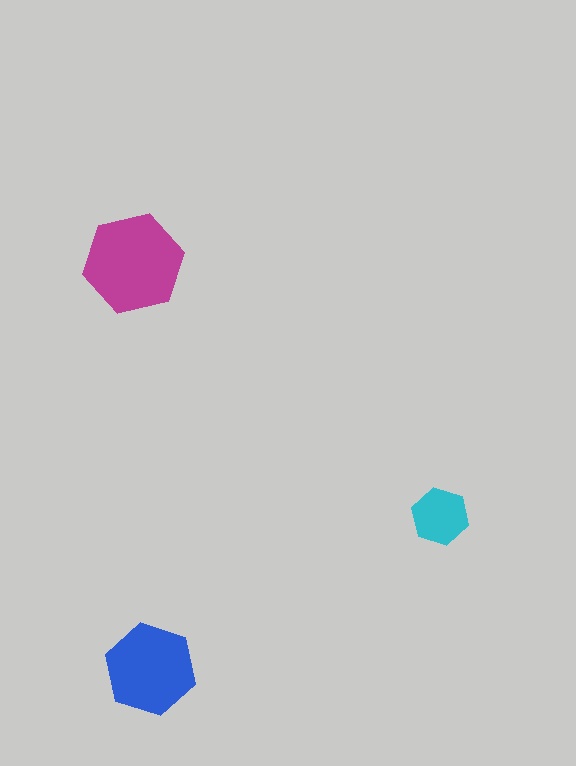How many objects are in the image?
There are 3 objects in the image.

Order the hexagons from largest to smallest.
the magenta one, the blue one, the cyan one.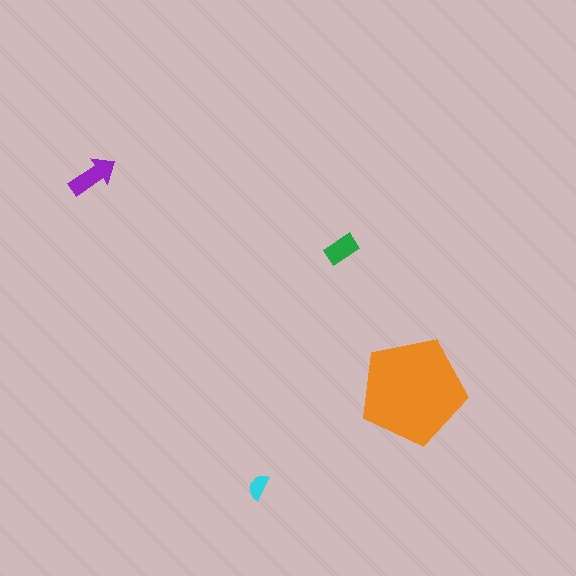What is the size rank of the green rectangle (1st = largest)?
3rd.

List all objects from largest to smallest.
The orange pentagon, the purple arrow, the green rectangle, the cyan semicircle.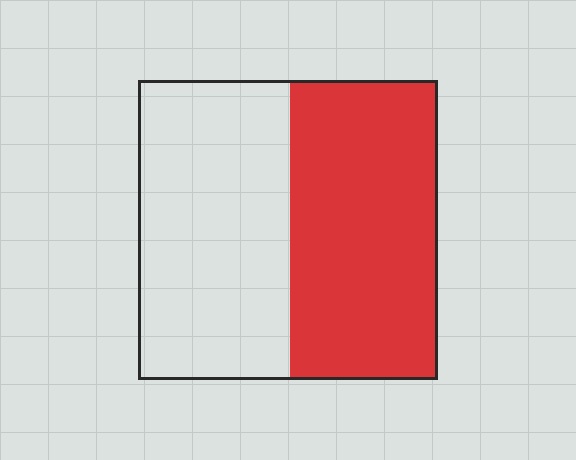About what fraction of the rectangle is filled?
About one half (1/2).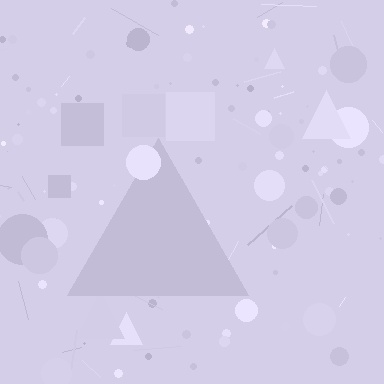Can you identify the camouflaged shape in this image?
The camouflaged shape is a triangle.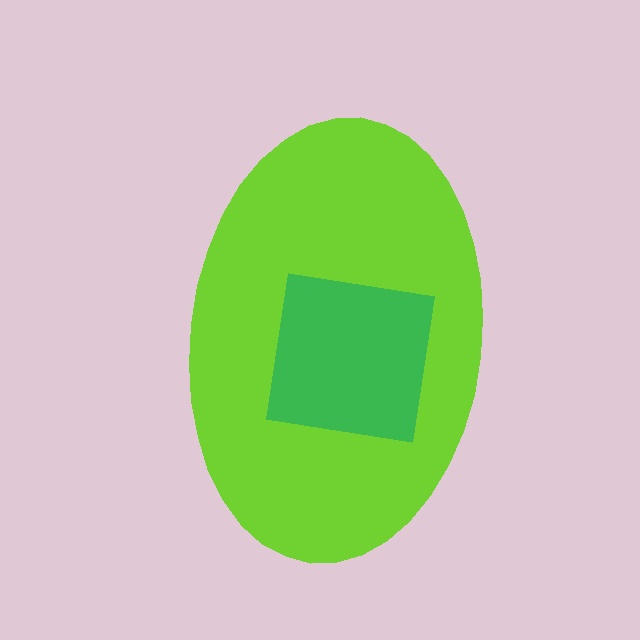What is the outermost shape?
The lime ellipse.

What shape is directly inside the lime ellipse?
The green square.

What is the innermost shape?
The green square.